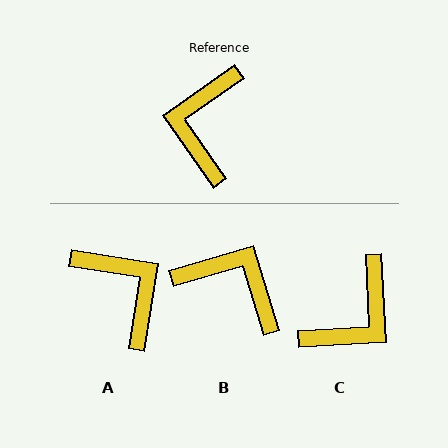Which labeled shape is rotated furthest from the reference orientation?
C, about 148 degrees away.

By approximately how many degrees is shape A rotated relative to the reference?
Approximately 134 degrees clockwise.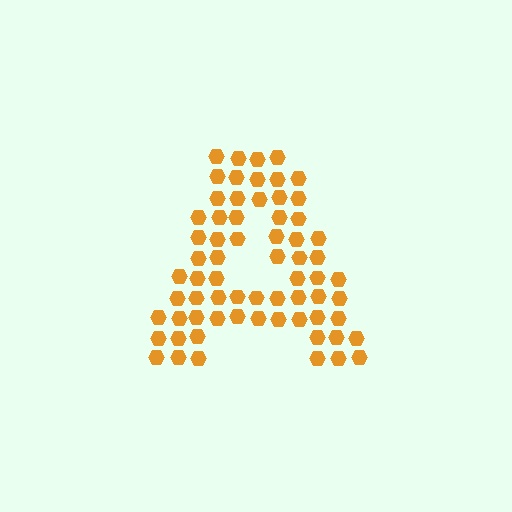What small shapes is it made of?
It is made of small hexagons.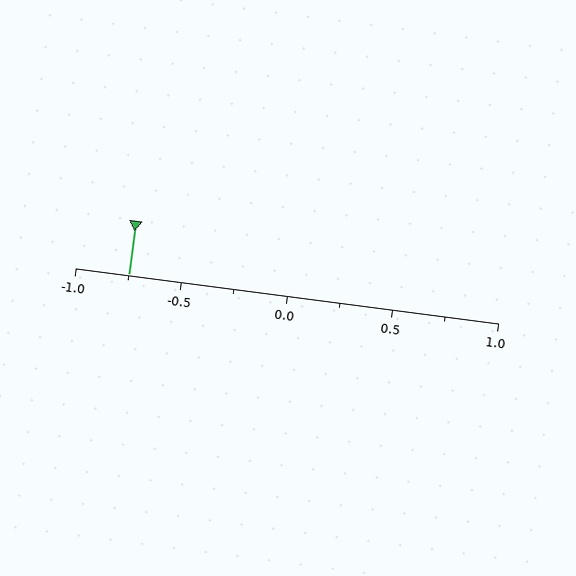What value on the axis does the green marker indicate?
The marker indicates approximately -0.75.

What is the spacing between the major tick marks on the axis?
The major ticks are spaced 0.5 apart.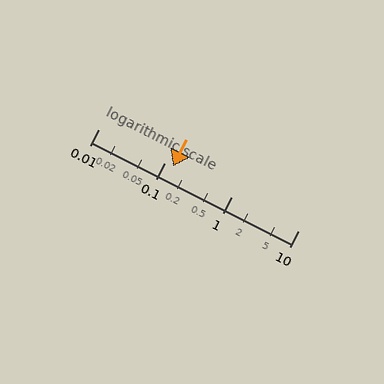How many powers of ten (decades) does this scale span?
The scale spans 3 decades, from 0.01 to 10.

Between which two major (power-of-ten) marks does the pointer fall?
The pointer is between 0.1 and 1.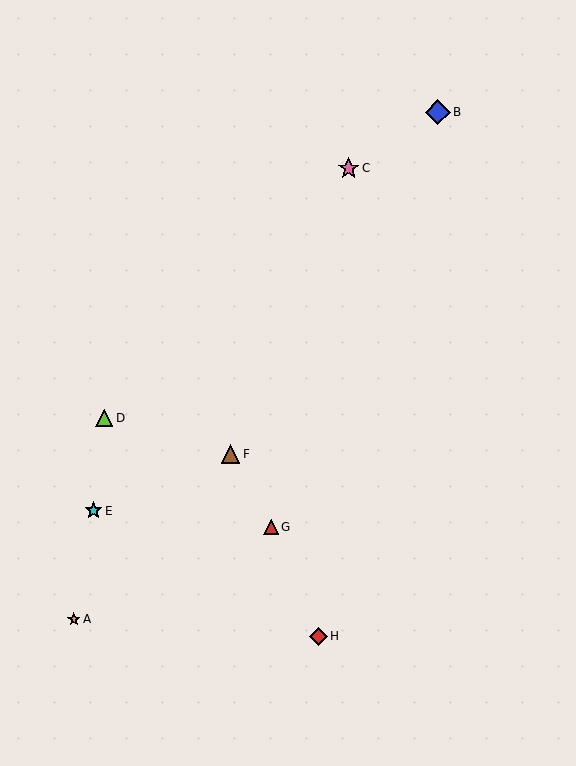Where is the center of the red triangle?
The center of the red triangle is at (271, 527).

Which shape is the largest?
The blue diamond (labeled B) is the largest.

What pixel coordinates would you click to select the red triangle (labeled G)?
Click at (271, 527) to select the red triangle G.